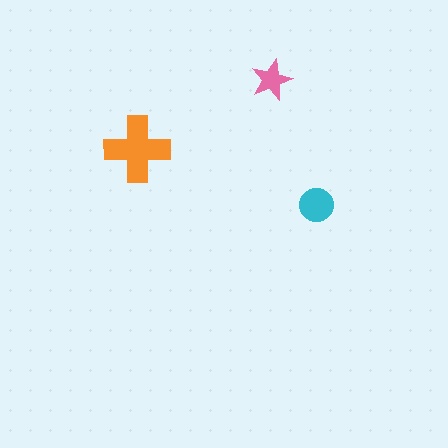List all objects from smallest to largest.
The pink star, the cyan circle, the orange cross.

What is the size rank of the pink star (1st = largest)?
3rd.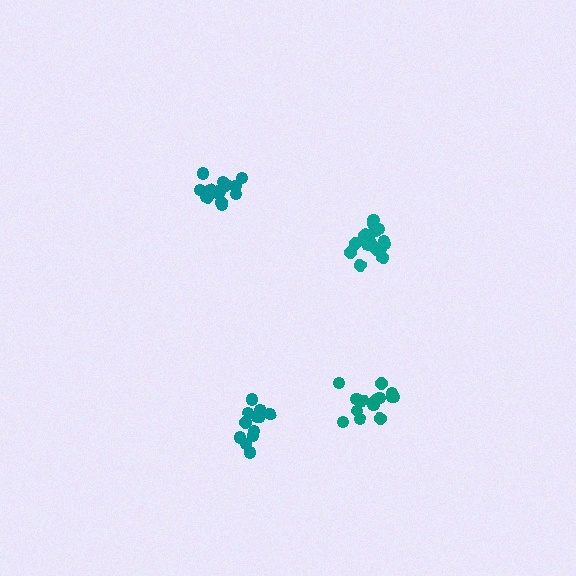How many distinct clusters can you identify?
There are 4 distinct clusters.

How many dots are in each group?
Group 1: 14 dots, Group 2: 17 dots, Group 3: 16 dots, Group 4: 12 dots (59 total).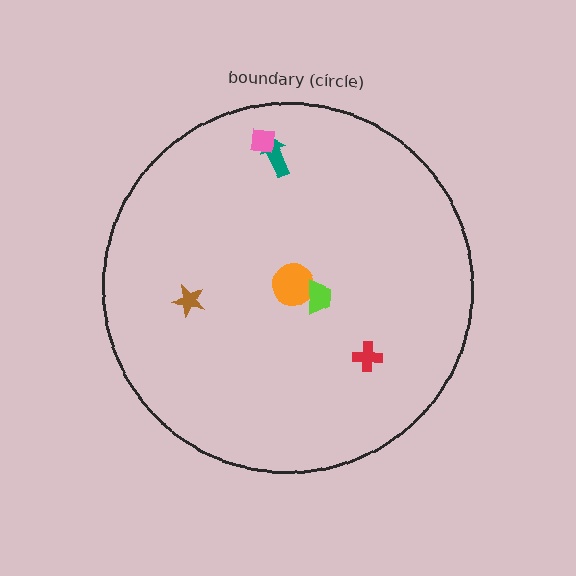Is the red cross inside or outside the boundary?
Inside.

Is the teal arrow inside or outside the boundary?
Inside.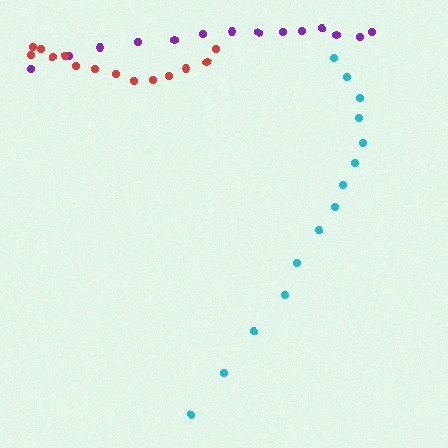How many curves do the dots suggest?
There are 3 distinct paths.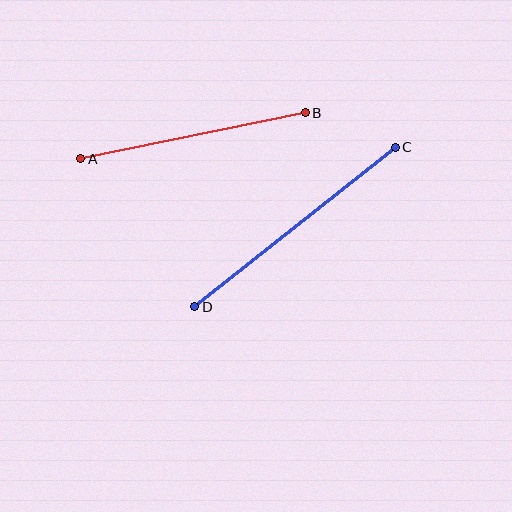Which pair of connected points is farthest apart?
Points C and D are farthest apart.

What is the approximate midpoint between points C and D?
The midpoint is at approximately (295, 227) pixels.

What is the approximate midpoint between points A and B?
The midpoint is at approximately (193, 136) pixels.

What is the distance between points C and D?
The distance is approximately 256 pixels.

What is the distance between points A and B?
The distance is approximately 229 pixels.